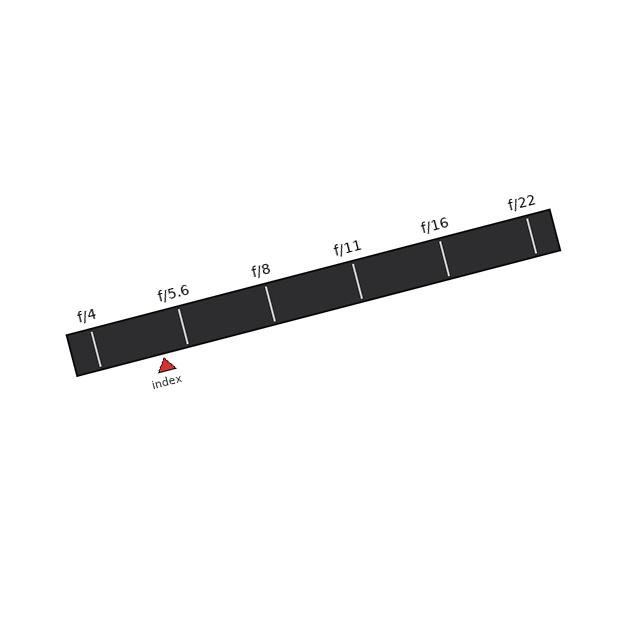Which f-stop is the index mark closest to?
The index mark is closest to f/5.6.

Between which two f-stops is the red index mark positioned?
The index mark is between f/4 and f/5.6.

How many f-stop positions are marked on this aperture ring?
There are 6 f-stop positions marked.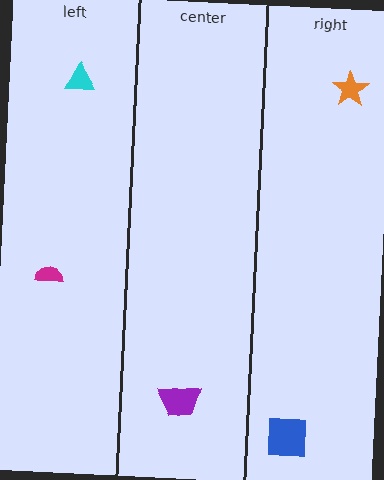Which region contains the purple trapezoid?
The center region.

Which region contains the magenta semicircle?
The left region.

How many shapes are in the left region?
2.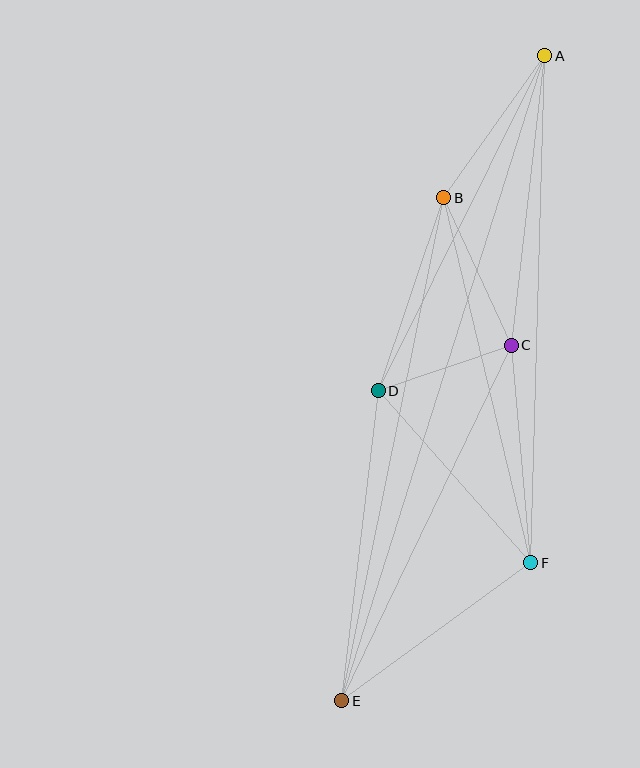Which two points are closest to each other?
Points C and D are closest to each other.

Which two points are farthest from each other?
Points A and E are farthest from each other.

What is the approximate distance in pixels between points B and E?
The distance between B and E is approximately 513 pixels.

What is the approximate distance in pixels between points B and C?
The distance between B and C is approximately 162 pixels.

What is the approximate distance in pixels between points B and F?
The distance between B and F is approximately 375 pixels.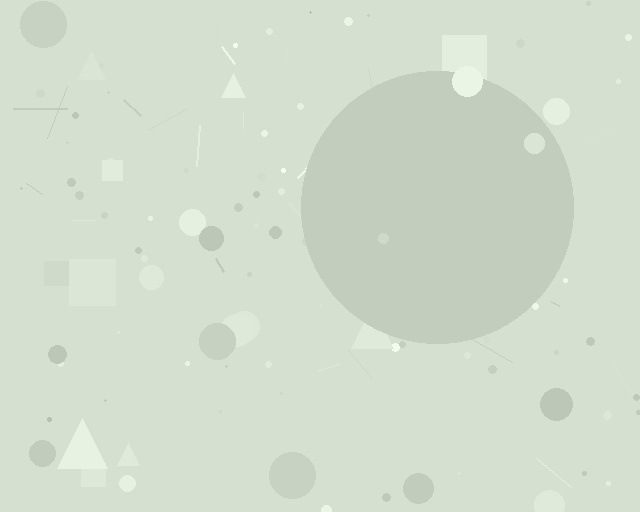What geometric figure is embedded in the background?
A circle is embedded in the background.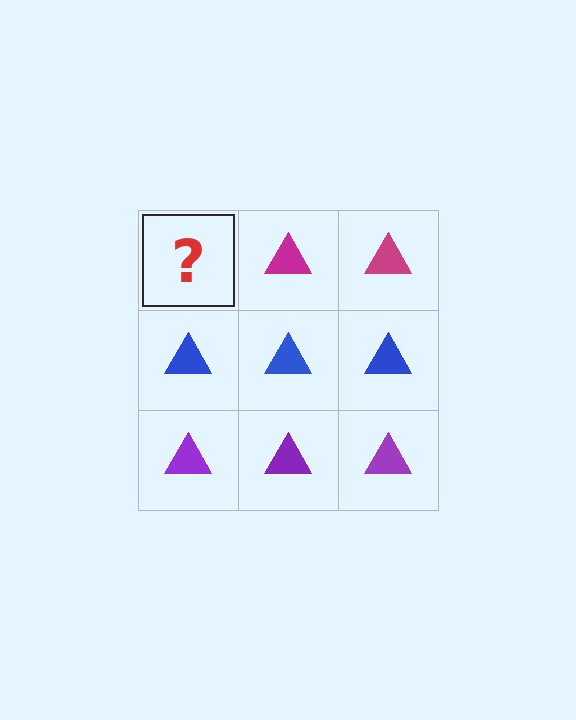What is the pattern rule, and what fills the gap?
The rule is that each row has a consistent color. The gap should be filled with a magenta triangle.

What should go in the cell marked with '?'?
The missing cell should contain a magenta triangle.